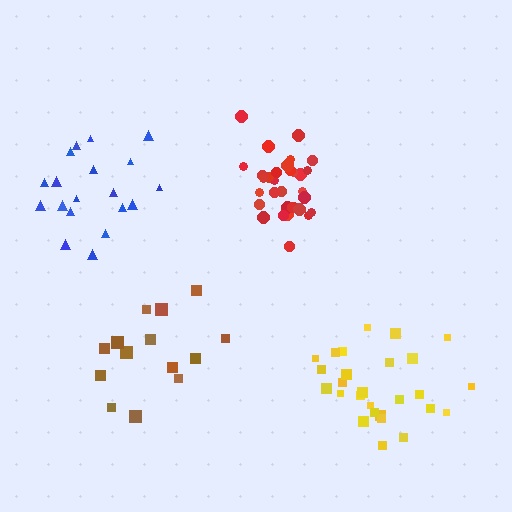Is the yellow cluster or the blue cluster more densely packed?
Yellow.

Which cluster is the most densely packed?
Red.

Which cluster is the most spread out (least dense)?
Brown.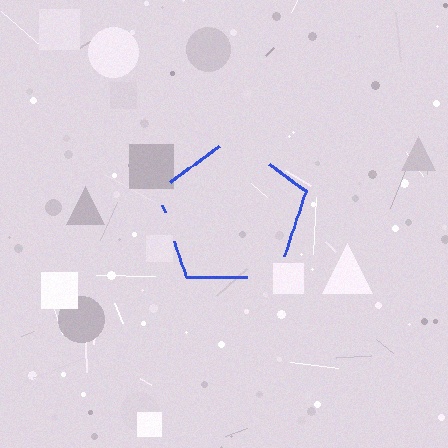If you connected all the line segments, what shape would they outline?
They would outline a pentagon.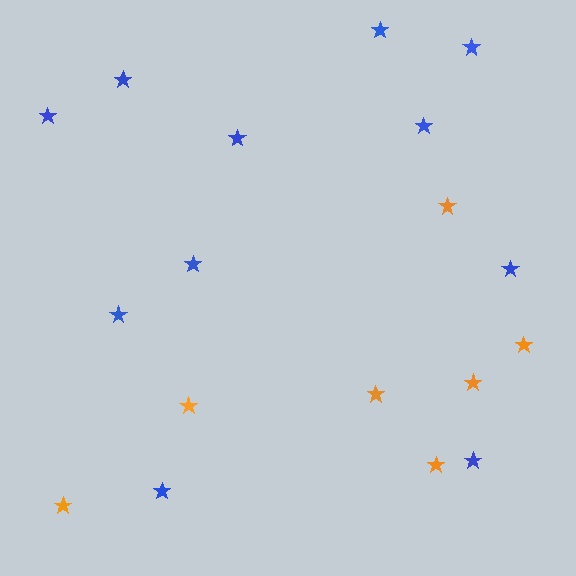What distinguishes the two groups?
There are 2 groups: one group of orange stars (7) and one group of blue stars (11).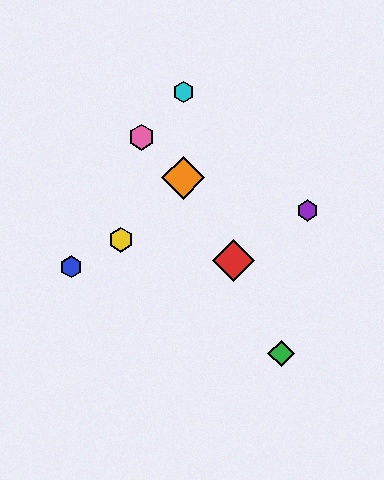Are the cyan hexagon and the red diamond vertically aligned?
No, the cyan hexagon is at x≈183 and the red diamond is at x≈233.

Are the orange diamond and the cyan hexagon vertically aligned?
Yes, both are at x≈183.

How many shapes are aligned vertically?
2 shapes (the orange diamond, the cyan hexagon) are aligned vertically.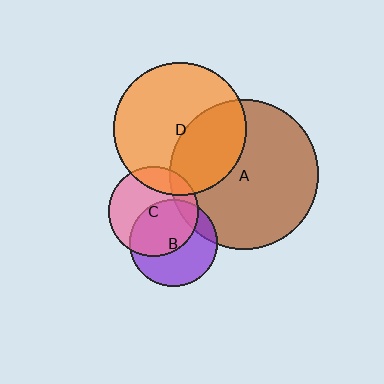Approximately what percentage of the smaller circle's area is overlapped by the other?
Approximately 15%.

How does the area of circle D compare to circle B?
Approximately 2.3 times.